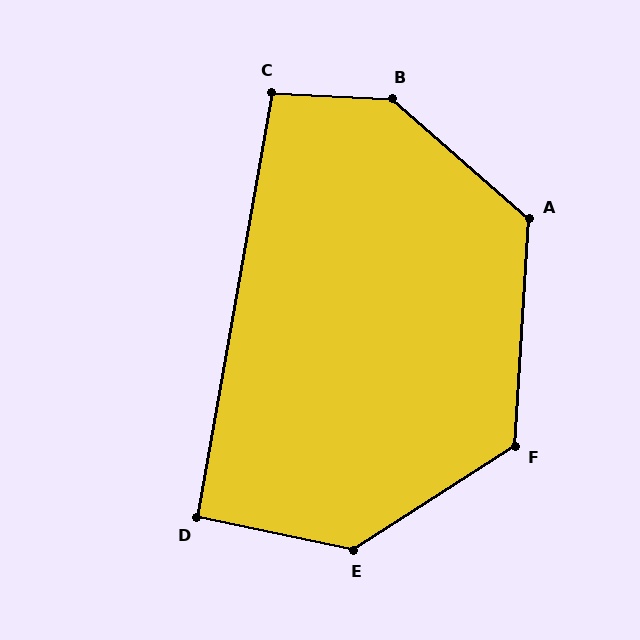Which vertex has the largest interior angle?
B, at approximately 142 degrees.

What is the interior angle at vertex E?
Approximately 135 degrees (obtuse).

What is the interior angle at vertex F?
Approximately 126 degrees (obtuse).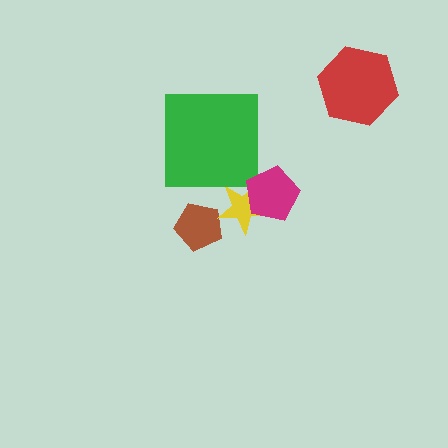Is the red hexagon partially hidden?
No, no other shape covers it.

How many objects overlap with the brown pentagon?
1 object overlaps with the brown pentagon.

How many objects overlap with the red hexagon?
0 objects overlap with the red hexagon.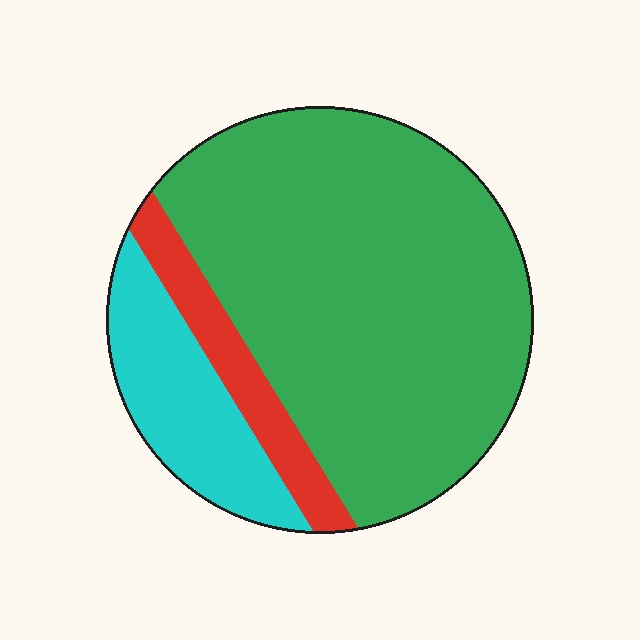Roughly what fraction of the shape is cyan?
Cyan takes up between a sixth and a third of the shape.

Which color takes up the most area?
Green, at roughly 70%.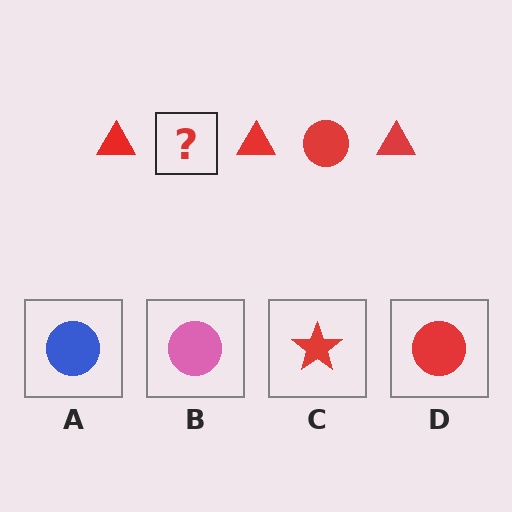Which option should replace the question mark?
Option D.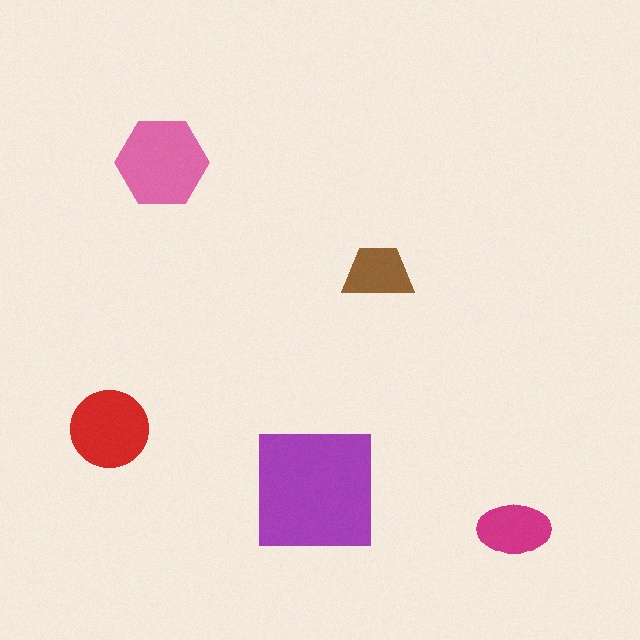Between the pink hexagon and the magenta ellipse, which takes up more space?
The pink hexagon.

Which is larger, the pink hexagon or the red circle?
The pink hexagon.